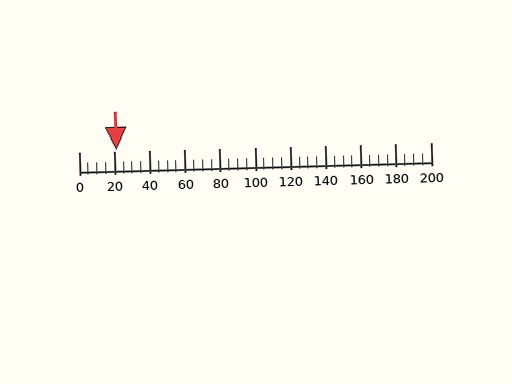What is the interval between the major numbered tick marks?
The major tick marks are spaced 20 units apart.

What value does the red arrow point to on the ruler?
The red arrow points to approximately 22.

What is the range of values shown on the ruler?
The ruler shows values from 0 to 200.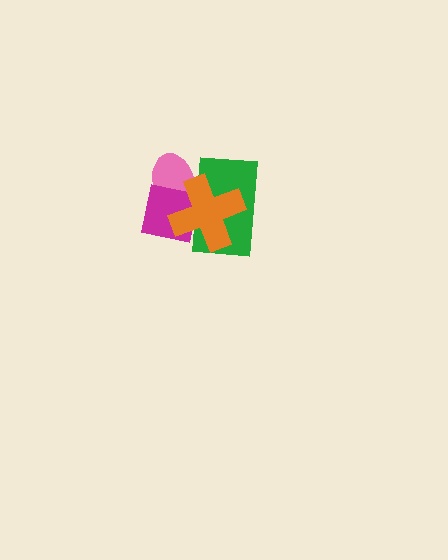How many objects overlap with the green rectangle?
3 objects overlap with the green rectangle.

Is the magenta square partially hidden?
Yes, it is partially covered by another shape.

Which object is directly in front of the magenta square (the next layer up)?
The green rectangle is directly in front of the magenta square.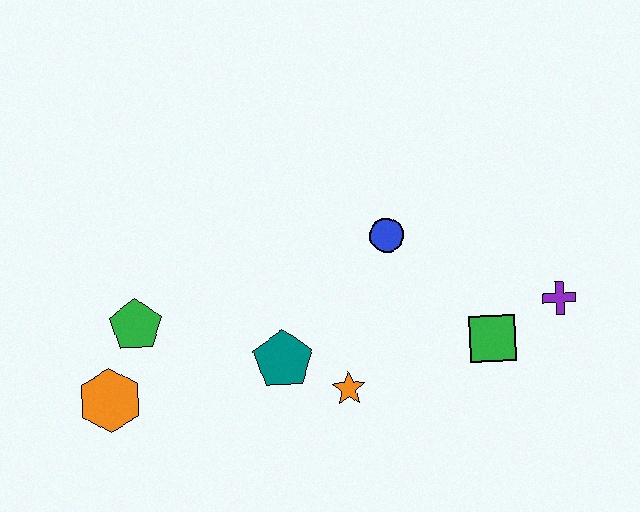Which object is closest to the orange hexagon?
The green pentagon is closest to the orange hexagon.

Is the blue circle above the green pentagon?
Yes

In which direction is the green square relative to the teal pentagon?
The green square is to the right of the teal pentagon.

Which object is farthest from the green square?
The orange hexagon is farthest from the green square.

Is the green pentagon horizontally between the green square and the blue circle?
No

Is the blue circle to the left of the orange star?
No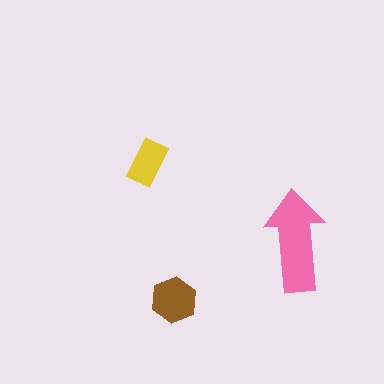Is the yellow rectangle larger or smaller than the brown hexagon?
Smaller.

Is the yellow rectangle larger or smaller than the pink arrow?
Smaller.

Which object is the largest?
The pink arrow.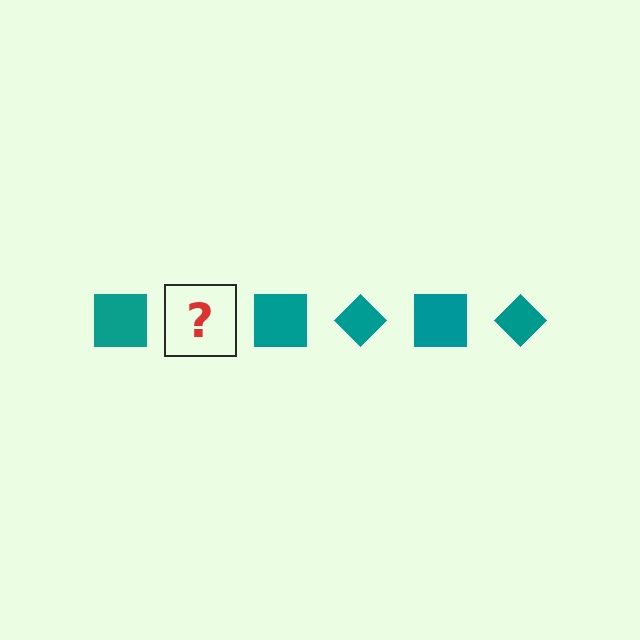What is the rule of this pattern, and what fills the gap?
The rule is that the pattern cycles through square, diamond shapes in teal. The gap should be filled with a teal diamond.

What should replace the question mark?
The question mark should be replaced with a teal diamond.